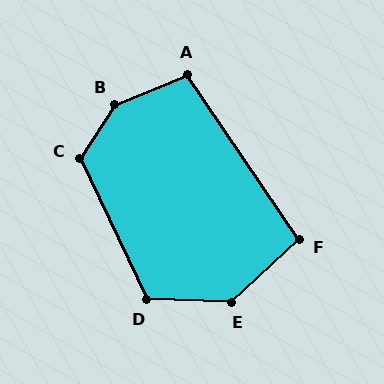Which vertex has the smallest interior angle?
F, at approximately 99 degrees.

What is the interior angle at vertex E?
Approximately 135 degrees (obtuse).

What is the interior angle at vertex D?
Approximately 117 degrees (obtuse).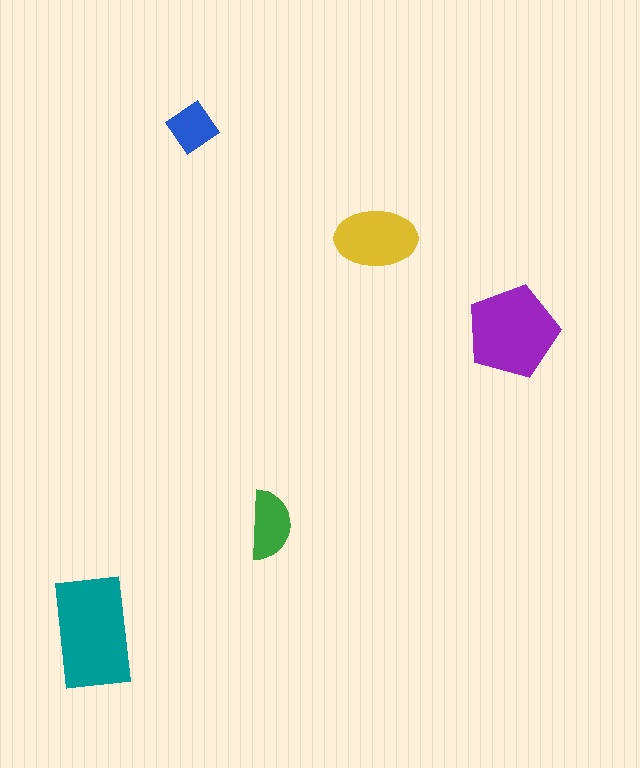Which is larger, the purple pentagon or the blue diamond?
The purple pentagon.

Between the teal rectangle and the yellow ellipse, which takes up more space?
The teal rectangle.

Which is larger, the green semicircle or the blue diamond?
The green semicircle.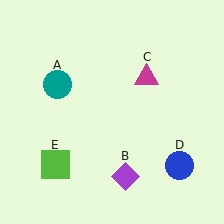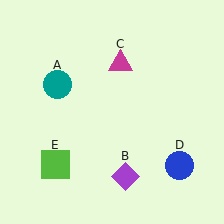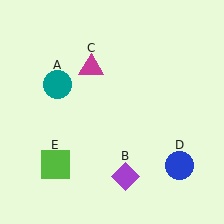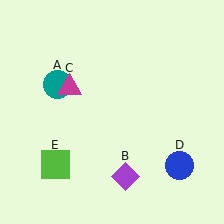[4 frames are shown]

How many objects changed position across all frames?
1 object changed position: magenta triangle (object C).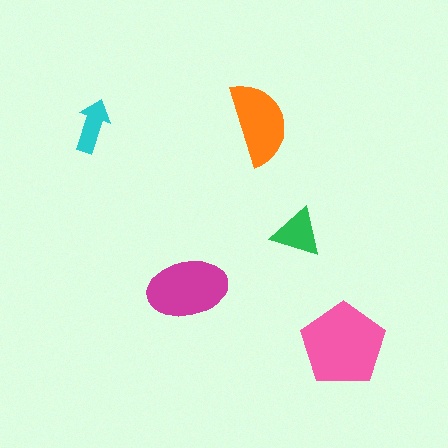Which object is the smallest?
The cyan arrow.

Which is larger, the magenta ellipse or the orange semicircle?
The magenta ellipse.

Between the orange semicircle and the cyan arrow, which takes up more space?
The orange semicircle.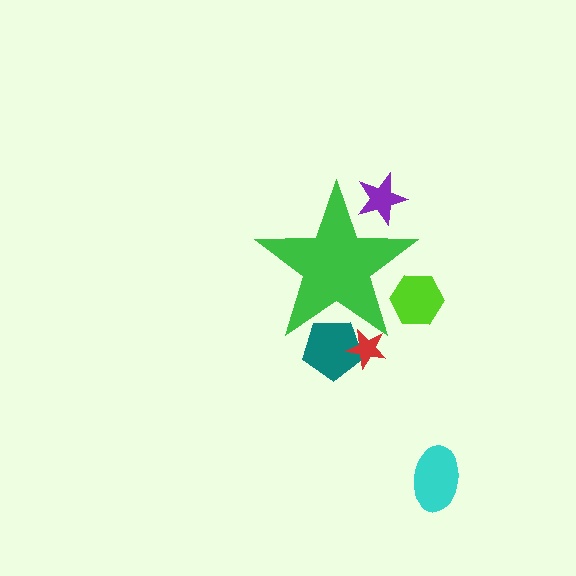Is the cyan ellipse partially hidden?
No, the cyan ellipse is fully visible.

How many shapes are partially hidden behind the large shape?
4 shapes are partially hidden.